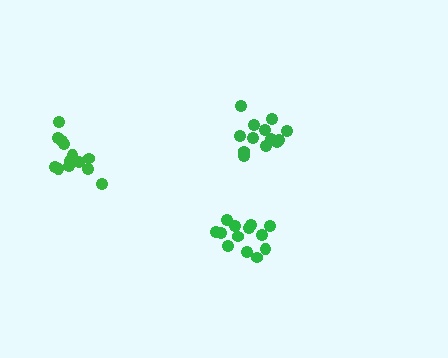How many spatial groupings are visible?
There are 3 spatial groupings.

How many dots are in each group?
Group 1: 13 dots, Group 2: 13 dots, Group 3: 13 dots (39 total).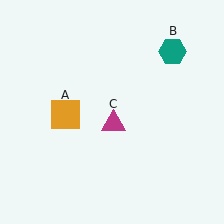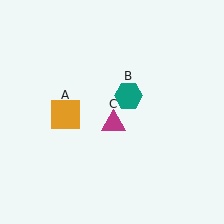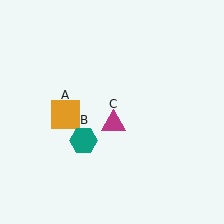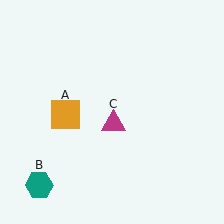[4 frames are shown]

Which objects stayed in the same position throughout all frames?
Orange square (object A) and magenta triangle (object C) remained stationary.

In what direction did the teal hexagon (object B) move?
The teal hexagon (object B) moved down and to the left.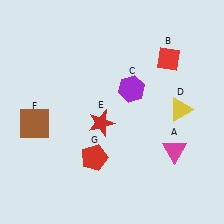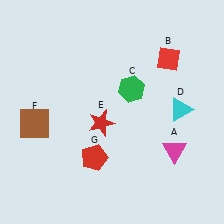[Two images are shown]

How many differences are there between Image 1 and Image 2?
There are 2 differences between the two images.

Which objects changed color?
C changed from purple to green. D changed from yellow to cyan.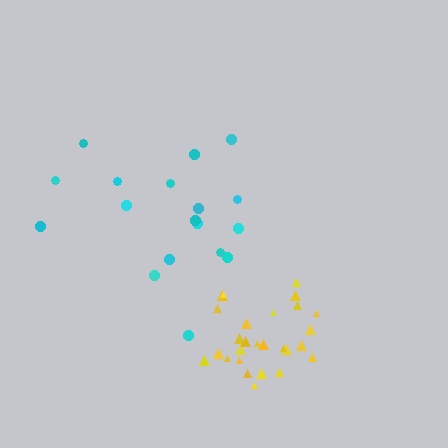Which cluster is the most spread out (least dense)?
Cyan.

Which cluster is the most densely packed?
Yellow.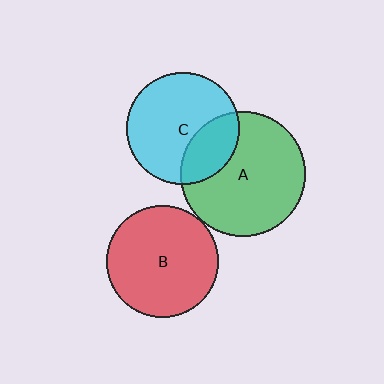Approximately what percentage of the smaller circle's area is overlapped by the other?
Approximately 30%.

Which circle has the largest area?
Circle A (green).